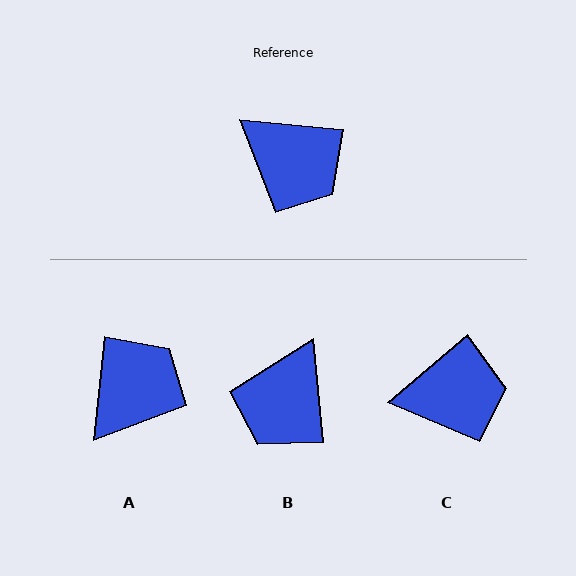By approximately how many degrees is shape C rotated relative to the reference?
Approximately 46 degrees counter-clockwise.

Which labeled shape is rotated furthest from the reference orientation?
A, about 89 degrees away.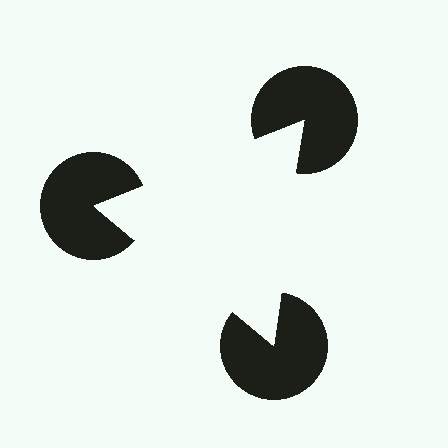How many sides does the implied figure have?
3 sides.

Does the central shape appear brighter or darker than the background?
It typically appears slightly brighter than the background, even though no actual brightness change is drawn.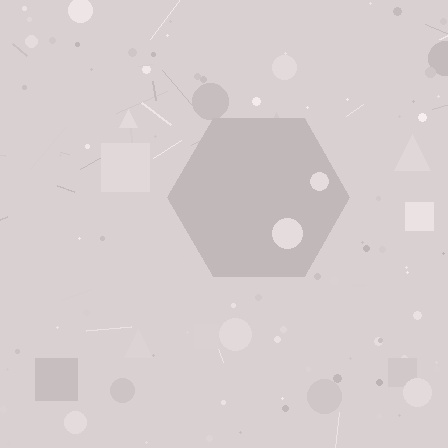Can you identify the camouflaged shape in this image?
The camouflaged shape is a hexagon.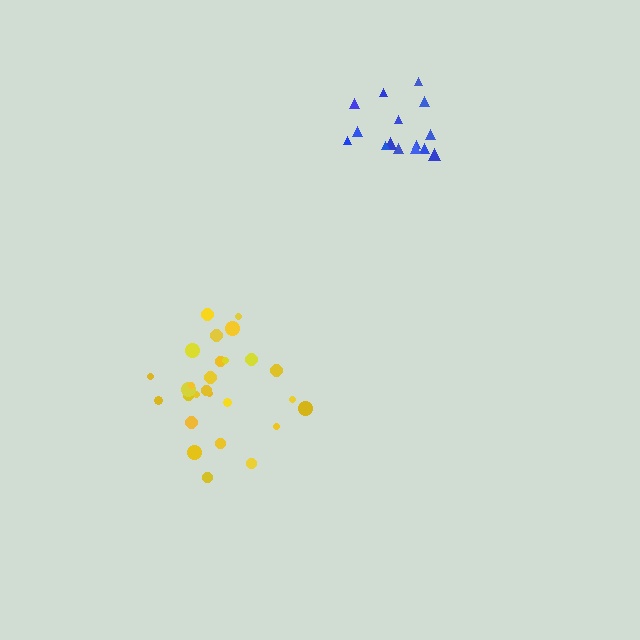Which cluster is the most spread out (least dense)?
Yellow.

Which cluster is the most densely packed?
Blue.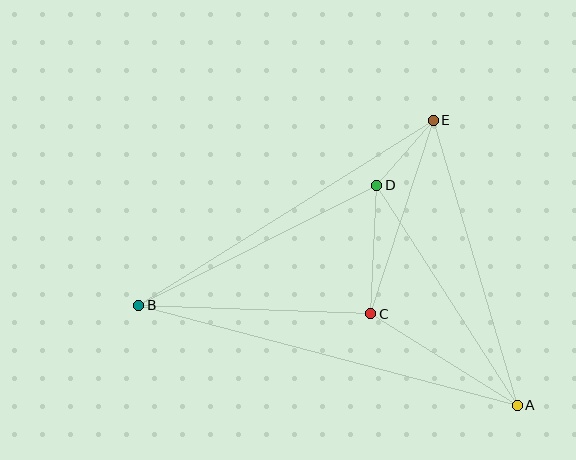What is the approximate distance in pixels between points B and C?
The distance between B and C is approximately 232 pixels.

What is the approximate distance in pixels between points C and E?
The distance between C and E is approximately 204 pixels.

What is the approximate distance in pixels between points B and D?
The distance between B and D is approximately 266 pixels.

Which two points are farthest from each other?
Points A and B are farthest from each other.